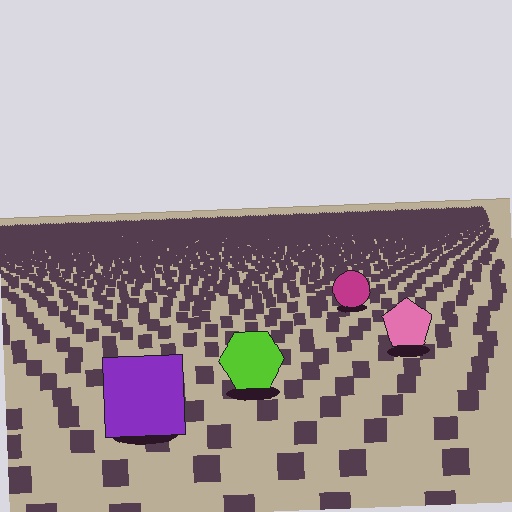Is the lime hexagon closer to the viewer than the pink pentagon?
Yes. The lime hexagon is closer — you can tell from the texture gradient: the ground texture is coarser near it.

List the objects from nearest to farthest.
From nearest to farthest: the purple square, the lime hexagon, the pink pentagon, the magenta circle.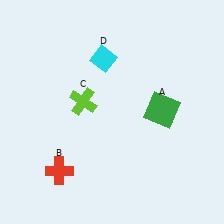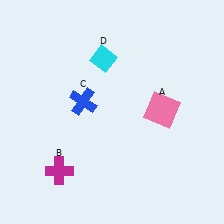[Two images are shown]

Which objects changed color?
A changed from green to pink. B changed from red to magenta. C changed from lime to blue.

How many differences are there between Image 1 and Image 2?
There are 3 differences between the two images.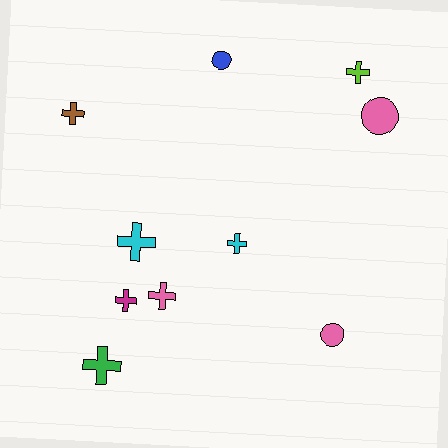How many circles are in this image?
There are 3 circles.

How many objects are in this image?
There are 10 objects.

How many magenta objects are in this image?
There is 1 magenta object.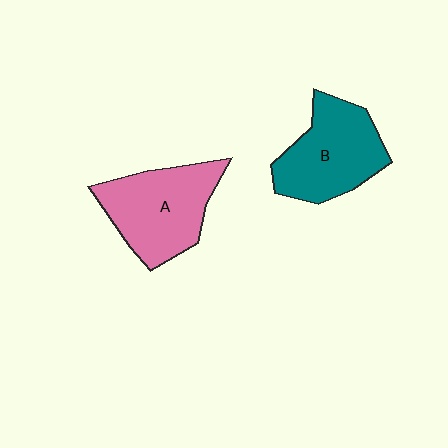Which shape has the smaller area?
Shape B (teal).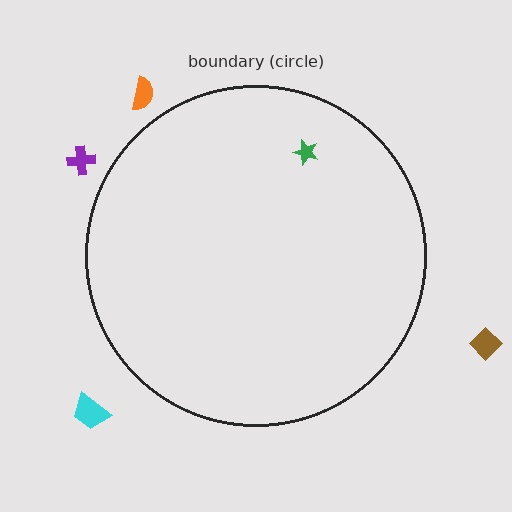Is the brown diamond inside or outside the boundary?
Outside.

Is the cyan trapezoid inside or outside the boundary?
Outside.